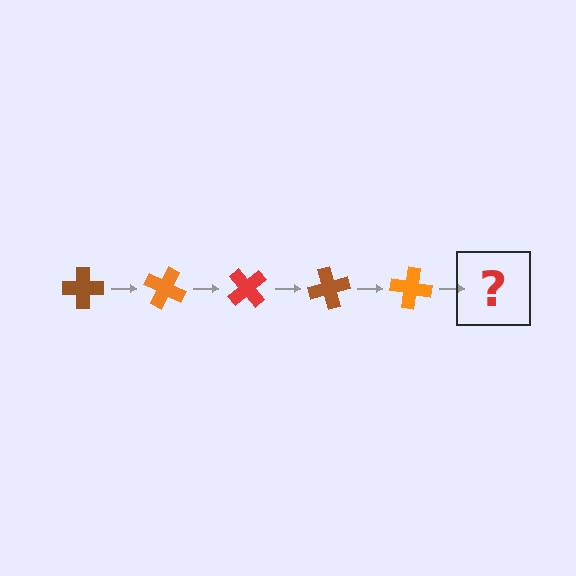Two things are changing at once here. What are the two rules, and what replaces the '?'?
The two rules are that it rotates 25 degrees each step and the color cycles through brown, orange, and red. The '?' should be a red cross, rotated 125 degrees from the start.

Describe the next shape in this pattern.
It should be a red cross, rotated 125 degrees from the start.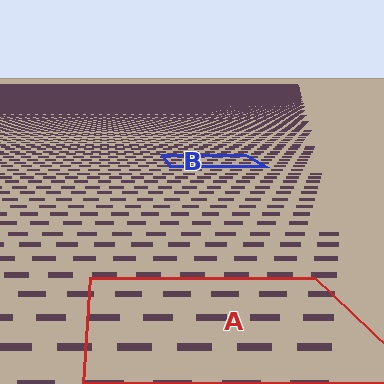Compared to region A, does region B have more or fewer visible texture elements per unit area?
Region B has more texture elements per unit area — they are packed more densely because it is farther away.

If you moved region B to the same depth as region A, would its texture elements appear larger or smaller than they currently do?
They would appear larger. At a closer depth, the same texture elements are projected at a bigger on-screen size.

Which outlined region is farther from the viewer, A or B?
Region B is farther from the viewer — the texture elements inside it appear smaller and more densely packed.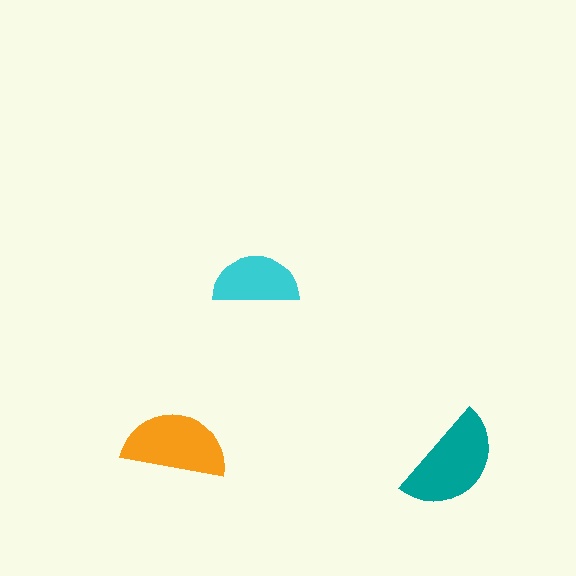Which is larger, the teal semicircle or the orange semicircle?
The teal one.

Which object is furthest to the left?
The orange semicircle is leftmost.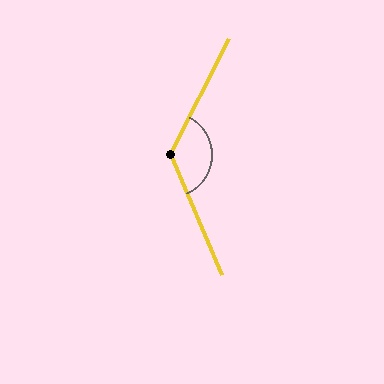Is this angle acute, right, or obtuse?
It is obtuse.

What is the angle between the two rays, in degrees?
Approximately 130 degrees.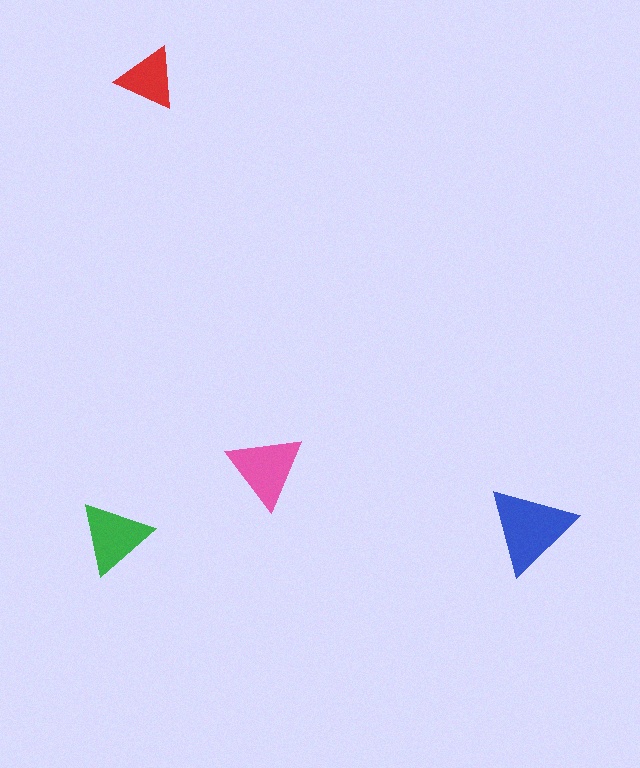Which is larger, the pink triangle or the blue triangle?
The blue one.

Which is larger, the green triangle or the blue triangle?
The blue one.